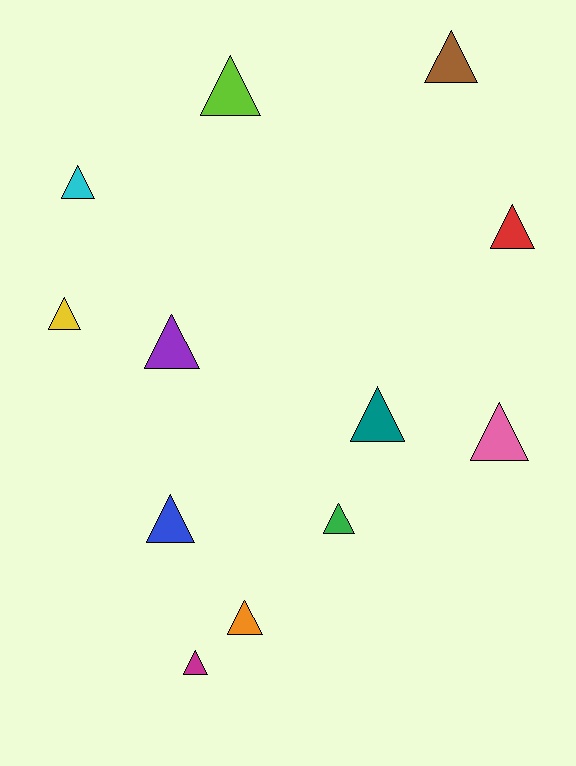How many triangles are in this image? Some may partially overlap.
There are 12 triangles.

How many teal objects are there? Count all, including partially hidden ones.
There is 1 teal object.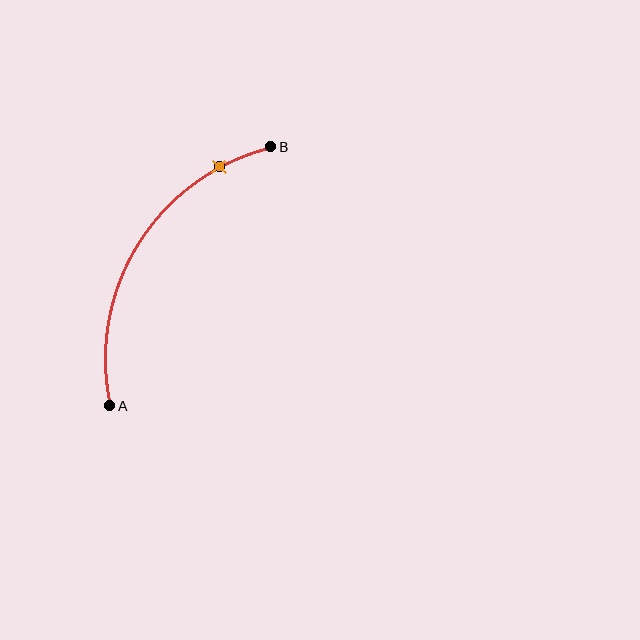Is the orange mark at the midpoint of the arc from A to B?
No. The orange mark lies on the arc but is closer to endpoint B. The arc midpoint would be at the point on the curve equidistant along the arc from both A and B.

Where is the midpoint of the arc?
The arc midpoint is the point on the curve farthest from the straight line joining A and B. It sits to the left of that line.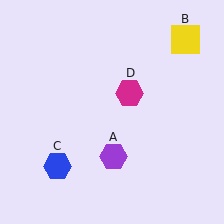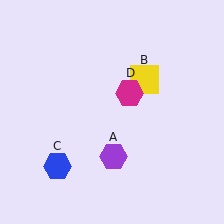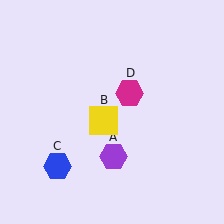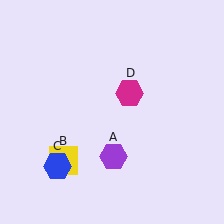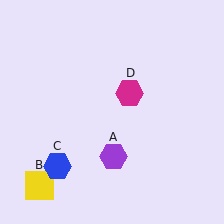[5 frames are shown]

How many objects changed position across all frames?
1 object changed position: yellow square (object B).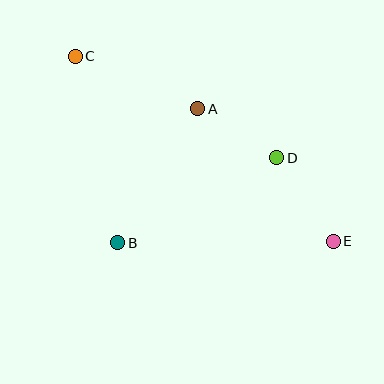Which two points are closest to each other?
Points A and D are closest to each other.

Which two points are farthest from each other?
Points C and E are farthest from each other.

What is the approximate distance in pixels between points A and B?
The distance between A and B is approximately 156 pixels.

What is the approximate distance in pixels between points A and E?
The distance between A and E is approximately 190 pixels.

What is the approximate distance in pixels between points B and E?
The distance between B and E is approximately 216 pixels.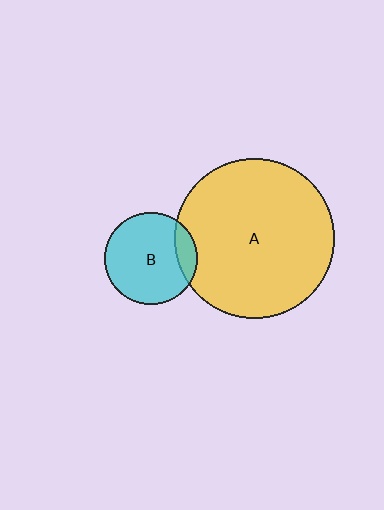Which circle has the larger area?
Circle A (yellow).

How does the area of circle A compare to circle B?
Approximately 3.0 times.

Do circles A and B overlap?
Yes.